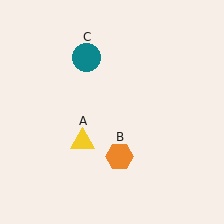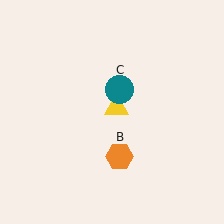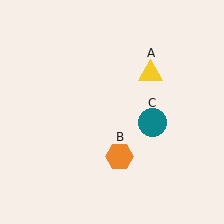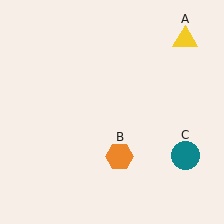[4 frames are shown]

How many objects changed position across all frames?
2 objects changed position: yellow triangle (object A), teal circle (object C).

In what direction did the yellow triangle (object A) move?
The yellow triangle (object A) moved up and to the right.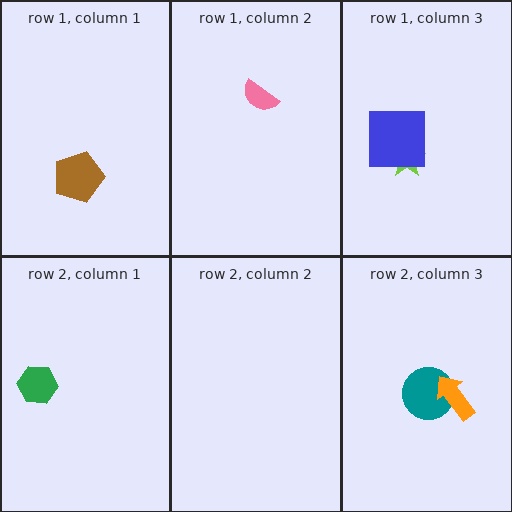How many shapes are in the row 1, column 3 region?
2.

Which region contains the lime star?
The row 1, column 3 region.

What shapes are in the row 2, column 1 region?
The green hexagon.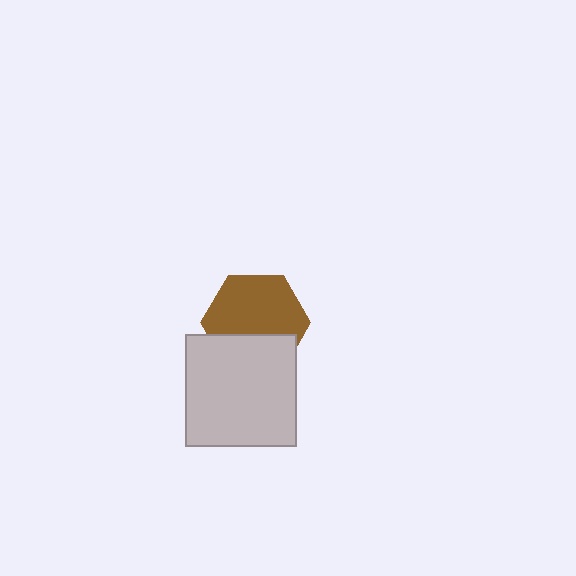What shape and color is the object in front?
The object in front is a light gray square.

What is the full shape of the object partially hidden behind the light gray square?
The partially hidden object is a brown hexagon.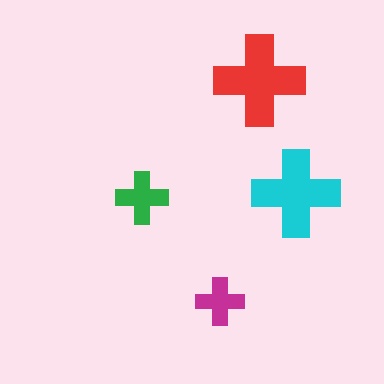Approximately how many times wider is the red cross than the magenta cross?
About 2 times wider.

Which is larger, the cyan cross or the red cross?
The red one.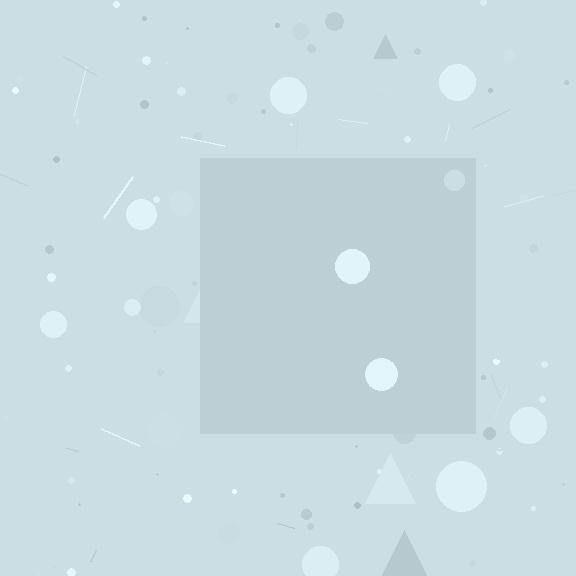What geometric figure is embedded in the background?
A square is embedded in the background.